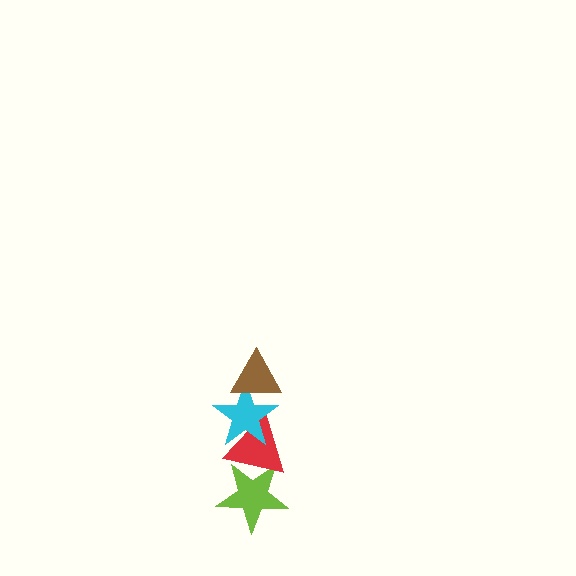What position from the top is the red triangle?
The red triangle is 3rd from the top.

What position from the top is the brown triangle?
The brown triangle is 1st from the top.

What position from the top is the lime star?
The lime star is 4th from the top.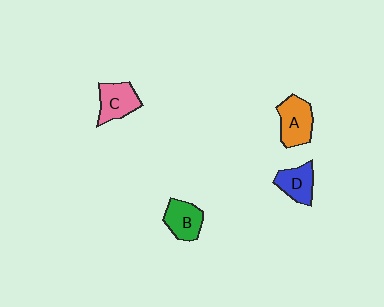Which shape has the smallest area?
Shape D (blue).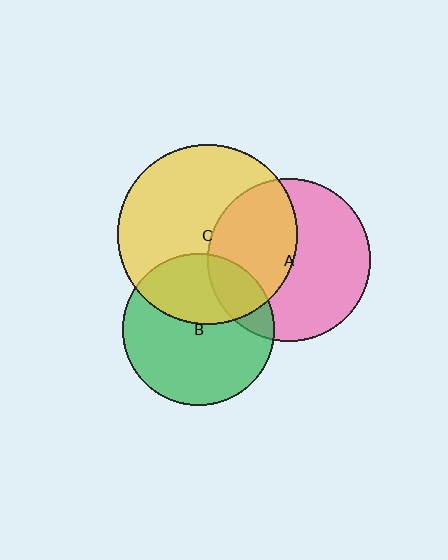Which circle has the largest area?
Circle C (yellow).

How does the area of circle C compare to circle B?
Approximately 1.4 times.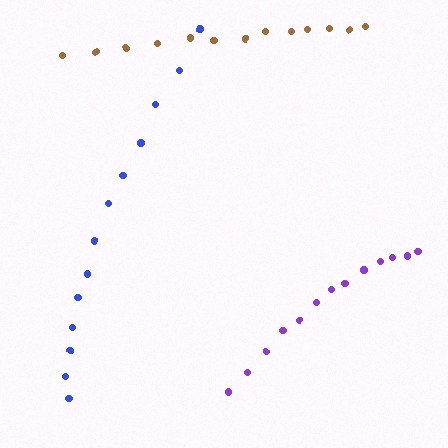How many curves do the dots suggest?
There are 3 distinct paths.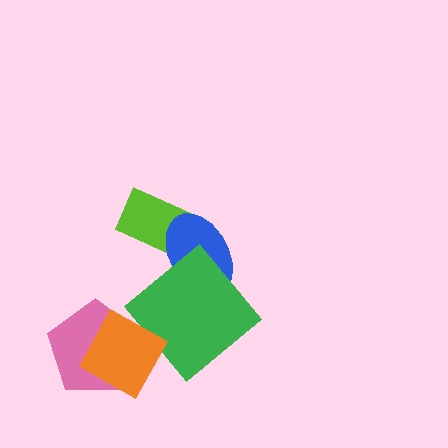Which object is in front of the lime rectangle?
The blue ellipse is in front of the lime rectangle.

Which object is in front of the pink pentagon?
The orange square is in front of the pink pentagon.